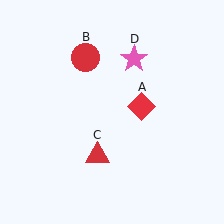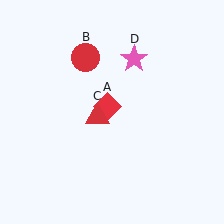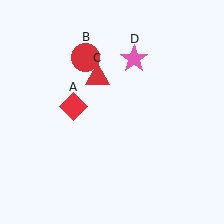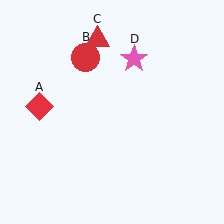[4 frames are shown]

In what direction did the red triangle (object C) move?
The red triangle (object C) moved up.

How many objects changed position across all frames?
2 objects changed position: red diamond (object A), red triangle (object C).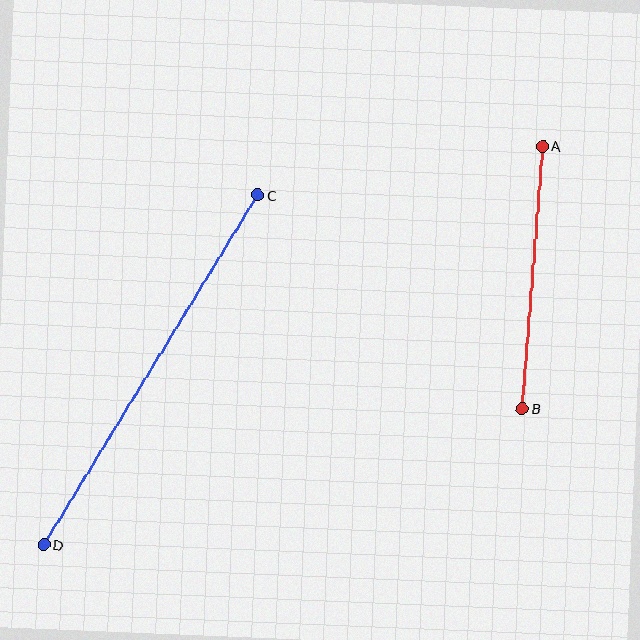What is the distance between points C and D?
The distance is approximately 410 pixels.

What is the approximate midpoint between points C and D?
The midpoint is at approximately (151, 370) pixels.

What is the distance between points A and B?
The distance is approximately 263 pixels.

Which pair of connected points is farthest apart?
Points C and D are farthest apart.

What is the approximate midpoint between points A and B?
The midpoint is at approximately (532, 277) pixels.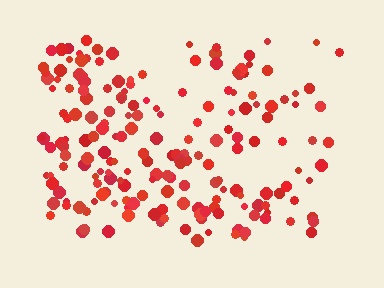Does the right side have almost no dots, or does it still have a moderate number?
Still a moderate number, just noticeably fewer than the left.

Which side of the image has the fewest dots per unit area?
The right.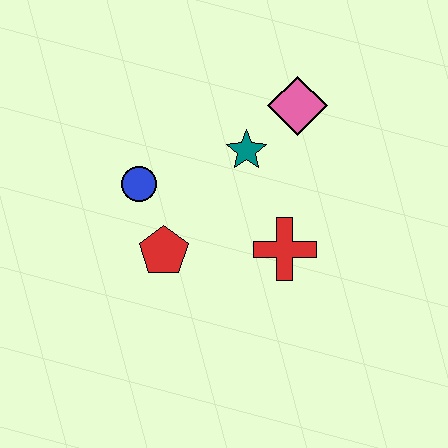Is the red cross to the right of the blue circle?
Yes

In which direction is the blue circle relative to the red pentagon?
The blue circle is above the red pentagon.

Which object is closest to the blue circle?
The red pentagon is closest to the blue circle.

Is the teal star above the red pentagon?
Yes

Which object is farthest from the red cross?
The blue circle is farthest from the red cross.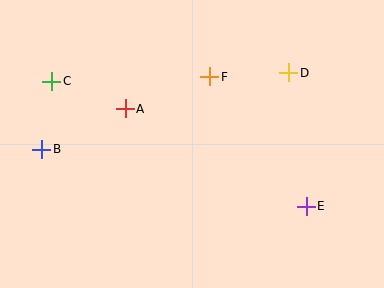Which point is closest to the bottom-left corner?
Point B is closest to the bottom-left corner.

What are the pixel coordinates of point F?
Point F is at (210, 77).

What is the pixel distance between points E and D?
The distance between E and D is 135 pixels.